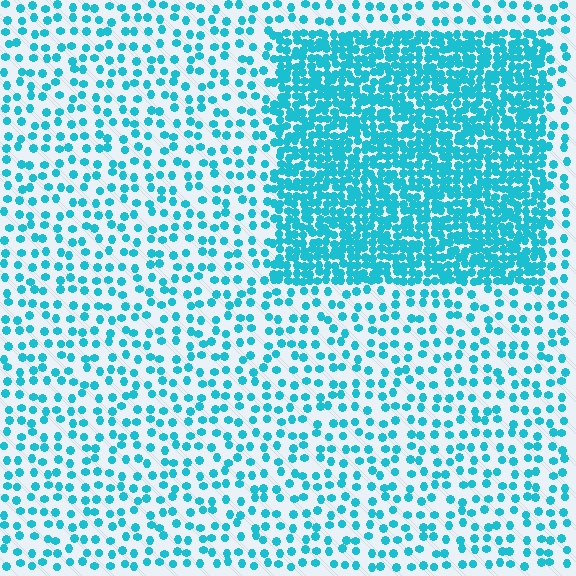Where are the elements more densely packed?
The elements are more densely packed inside the rectangle boundary.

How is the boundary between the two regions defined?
The boundary is defined by a change in element density (approximately 2.8x ratio). All elements are the same color, size, and shape.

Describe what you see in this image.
The image contains small cyan elements arranged at two different densities. A rectangle-shaped region is visible where the elements are more densely packed than the surrounding area.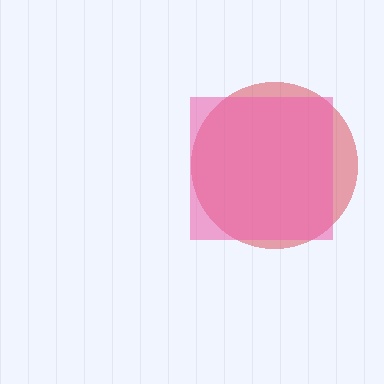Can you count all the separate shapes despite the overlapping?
Yes, there are 2 separate shapes.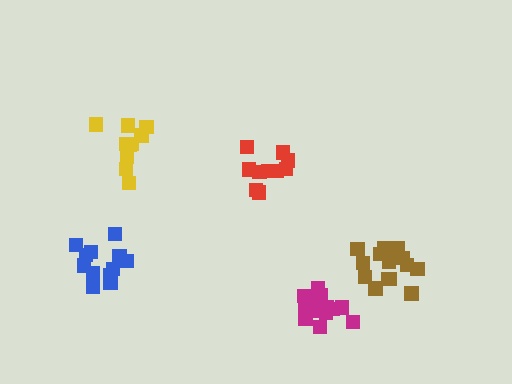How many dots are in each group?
Group 1: 10 dots, Group 2: 15 dots, Group 3: 10 dots, Group 4: 16 dots, Group 5: 12 dots (63 total).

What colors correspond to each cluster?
The clusters are colored: red, magenta, yellow, brown, blue.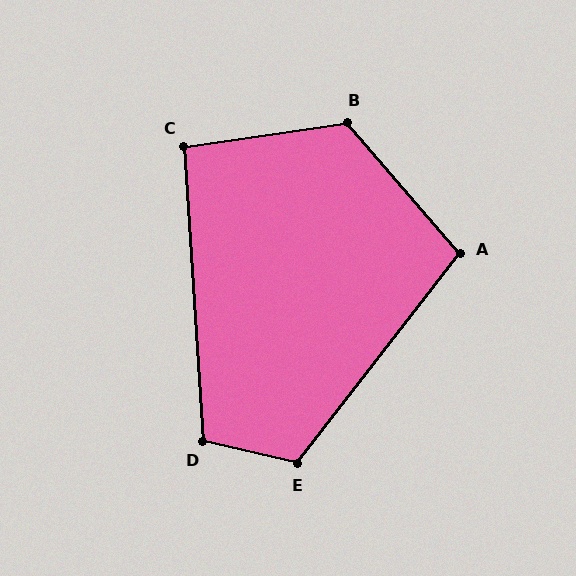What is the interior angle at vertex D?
Approximately 107 degrees (obtuse).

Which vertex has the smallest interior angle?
C, at approximately 95 degrees.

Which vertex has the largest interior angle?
B, at approximately 122 degrees.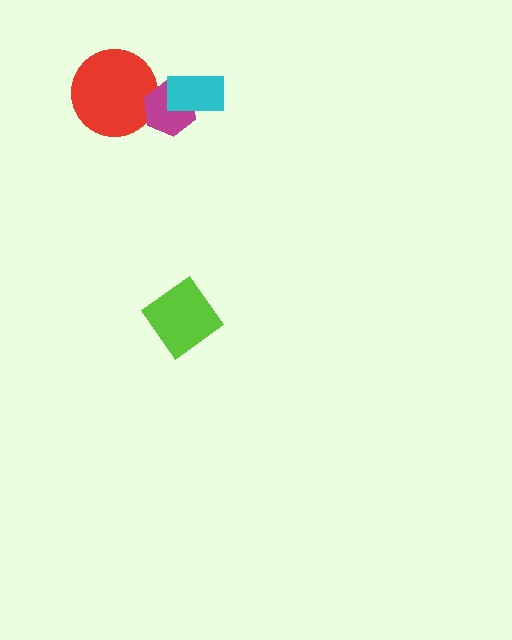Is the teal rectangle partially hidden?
Yes, it is partially covered by another shape.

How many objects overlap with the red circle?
2 objects overlap with the red circle.